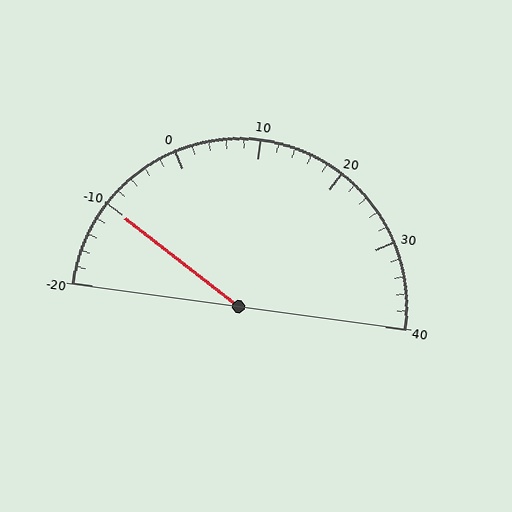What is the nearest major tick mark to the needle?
The nearest major tick mark is -10.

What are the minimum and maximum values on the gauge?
The gauge ranges from -20 to 40.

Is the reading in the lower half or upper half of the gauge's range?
The reading is in the lower half of the range (-20 to 40).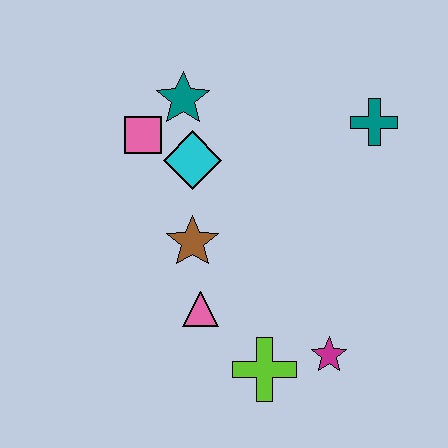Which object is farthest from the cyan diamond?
The magenta star is farthest from the cyan diamond.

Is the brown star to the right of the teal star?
Yes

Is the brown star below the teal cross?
Yes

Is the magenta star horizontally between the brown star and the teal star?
No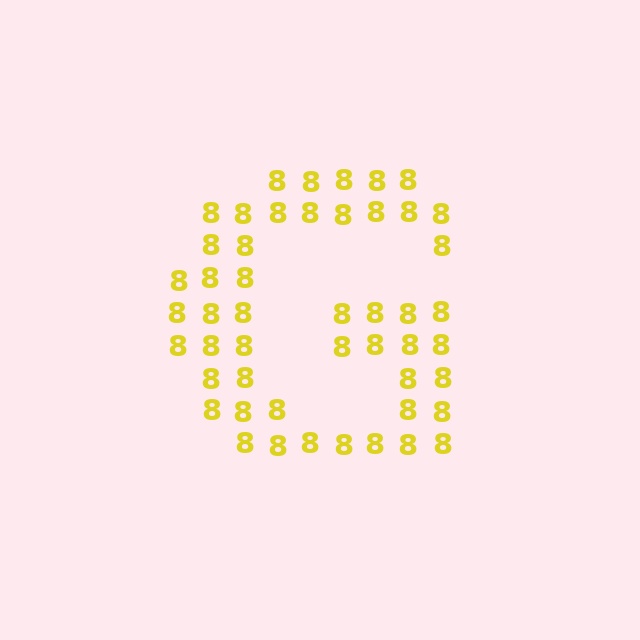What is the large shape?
The large shape is the letter G.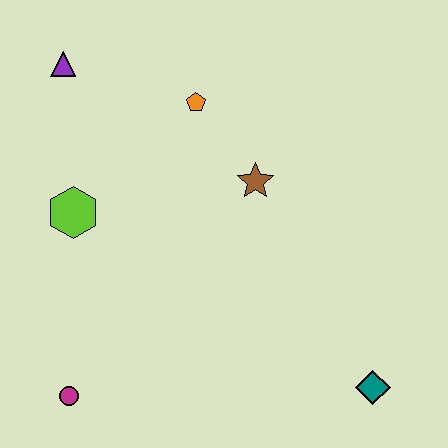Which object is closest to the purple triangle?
The orange pentagon is closest to the purple triangle.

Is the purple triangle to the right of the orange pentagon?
No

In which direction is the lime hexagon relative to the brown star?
The lime hexagon is to the left of the brown star.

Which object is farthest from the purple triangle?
The teal diamond is farthest from the purple triangle.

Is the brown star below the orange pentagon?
Yes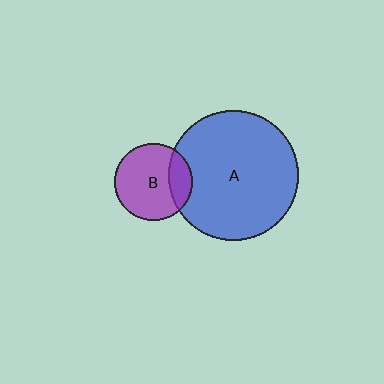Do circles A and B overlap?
Yes.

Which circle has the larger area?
Circle A (blue).